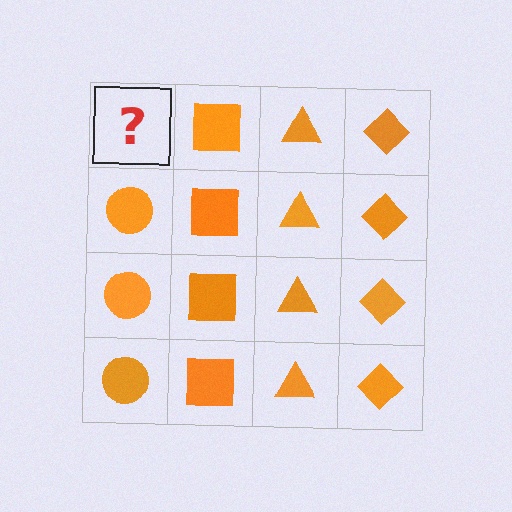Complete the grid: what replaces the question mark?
The question mark should be replaced with an orange circle.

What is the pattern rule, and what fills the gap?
The rule is that each column has a consistent shape. The gap should be filled with an orange circle.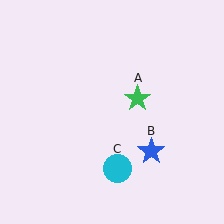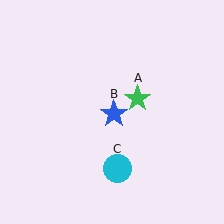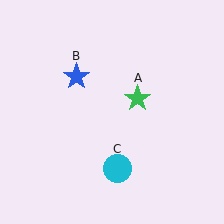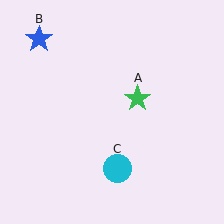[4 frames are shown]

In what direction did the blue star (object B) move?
The blue star (object B) moved up and to the left.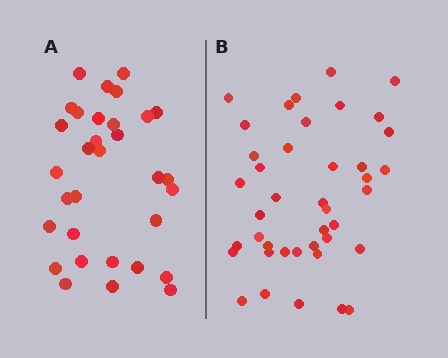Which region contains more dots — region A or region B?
Region B (the right region) has more dots.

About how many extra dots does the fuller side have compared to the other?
Region B has roughly 8 or so more dots than region A.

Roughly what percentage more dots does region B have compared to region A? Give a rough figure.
About 30% more.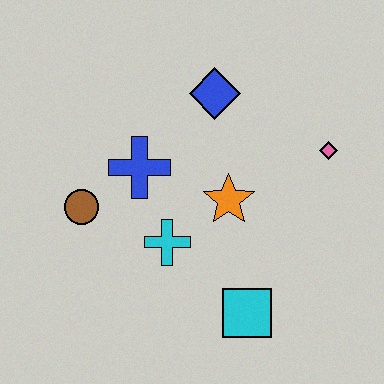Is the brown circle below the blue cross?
Yes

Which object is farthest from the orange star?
The brown circle is farthest from the orange star.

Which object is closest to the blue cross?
The brown circle is closest to the blue cross.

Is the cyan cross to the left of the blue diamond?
Yes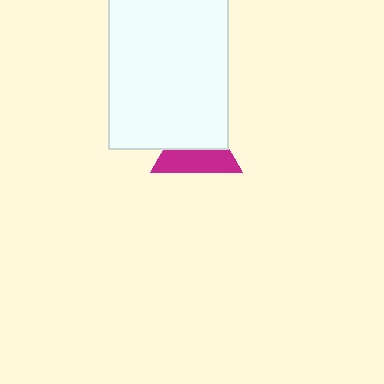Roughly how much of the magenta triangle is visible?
About half of it is visible (roughly 50%).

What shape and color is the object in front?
The object in front is a white rectangle.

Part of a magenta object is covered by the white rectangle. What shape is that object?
It is a triangle.